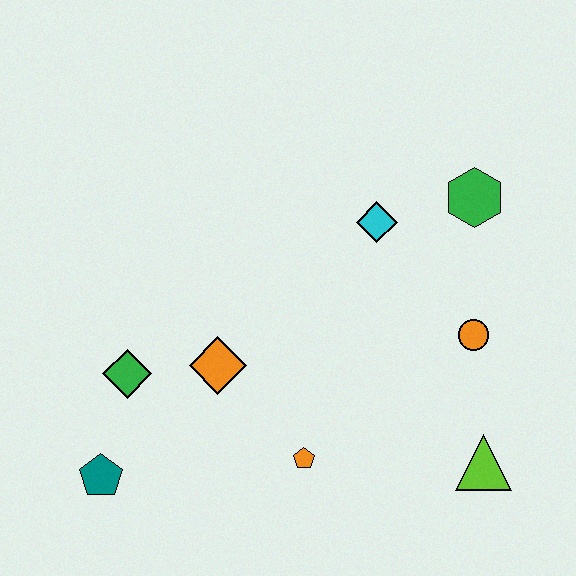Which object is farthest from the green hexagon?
The teal pentagon is farthest from the green hexagon.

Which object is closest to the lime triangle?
The orange circle is closest to the lime triangle.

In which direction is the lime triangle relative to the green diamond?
The lime triangle is to the right of the green diamond.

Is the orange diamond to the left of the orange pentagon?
Yes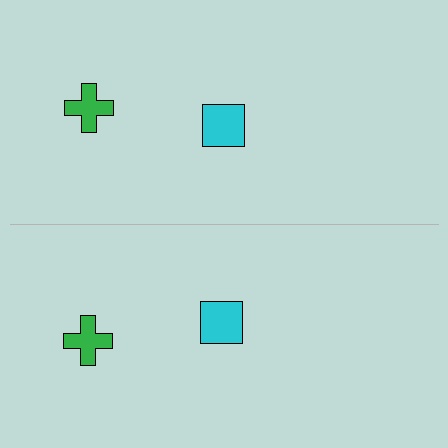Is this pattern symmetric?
Yes, this pattern has bilateral (reflection) symmetry.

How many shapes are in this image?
There are 4 shapes in this image.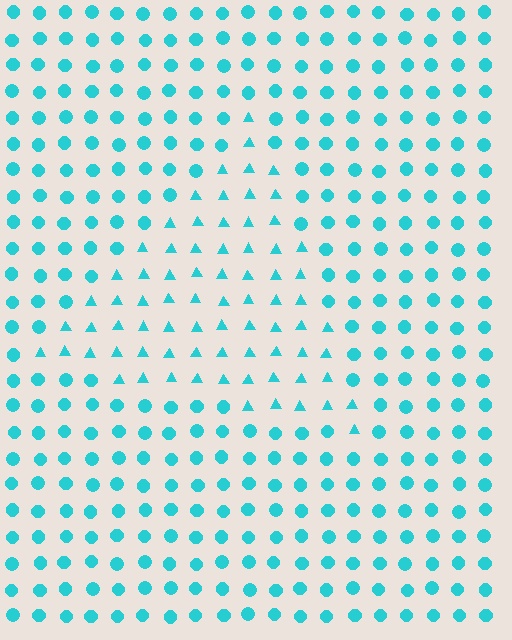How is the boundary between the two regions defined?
The boundary is defined by a change in element shape: triangles inside vs. circles outside. All elements share the same color and spacing.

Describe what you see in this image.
The image is filled with small cyan elements arranged in a uniform grid. A triangle-shaped region contains triangles, while the surrounding area contains circles. The boundary is defined purely by the change in element shape.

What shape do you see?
I see a triangle.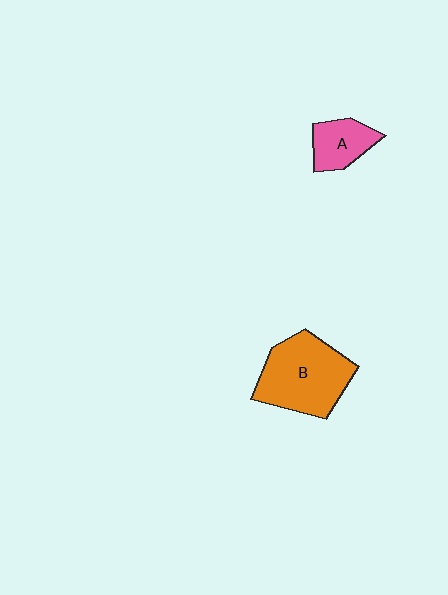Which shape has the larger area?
Shape B (orange).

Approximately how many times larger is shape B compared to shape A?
Approximately 2.2 times.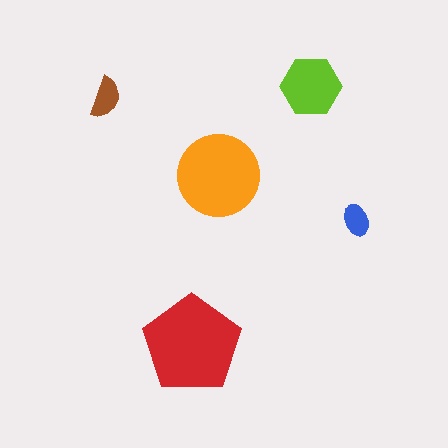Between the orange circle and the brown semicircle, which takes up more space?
The orange circle.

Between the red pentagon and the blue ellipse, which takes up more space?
The red pentagon.